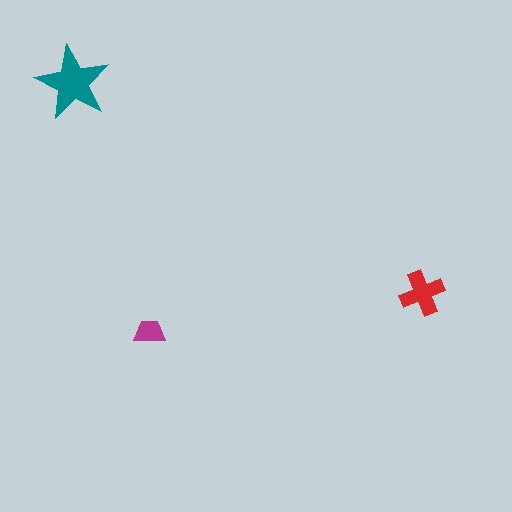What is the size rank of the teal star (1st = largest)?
1st.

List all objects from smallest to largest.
The magenta trapezoid, the red cross, the teal star.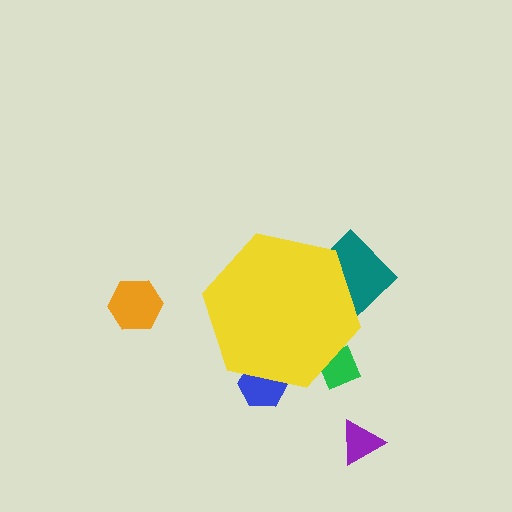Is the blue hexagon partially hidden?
Yes, the blue hexagon is partially hidden behind the yellow hexagon.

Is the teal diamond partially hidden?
Yes, the teal diamond is partially hidden behind the yellow hexagon.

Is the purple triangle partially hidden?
No, the purple triangle is fully visible.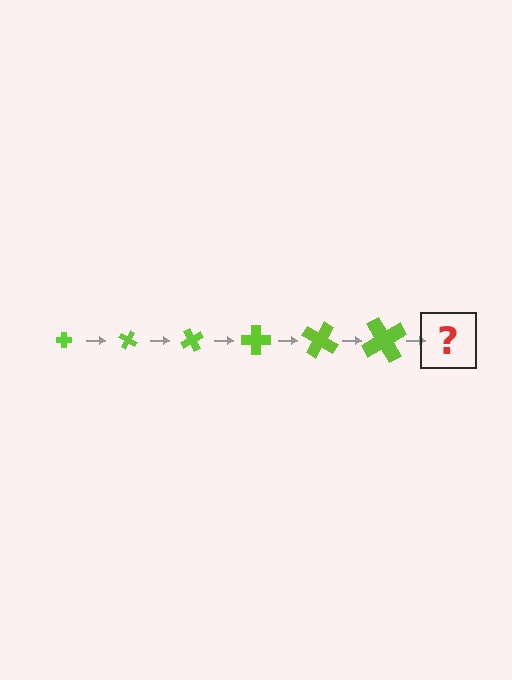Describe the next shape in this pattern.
It should be a cross, larger than the previous one and rotated 180 degrees from the start.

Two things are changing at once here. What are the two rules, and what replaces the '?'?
The two rules are that the cross grows larger each step and it rotates 30 degrees each step. The '?' should be a cross, larger than the previous one and rotated 180 degrees from the start.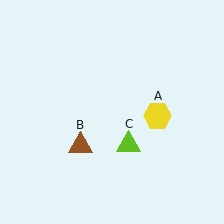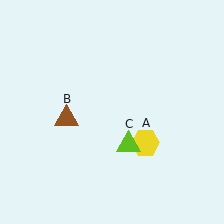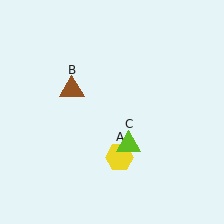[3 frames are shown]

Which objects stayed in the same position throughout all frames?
Lime triangle (object C) remained stationary.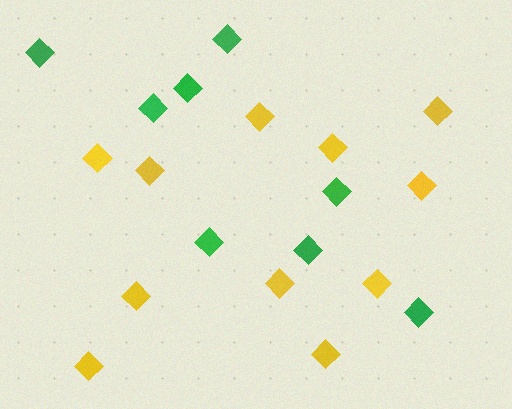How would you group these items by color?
There are 2 groups: one group of green diamonds (8) and one group of yellow diamonds (11).